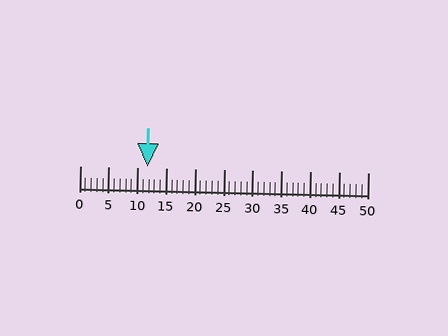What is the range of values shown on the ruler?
The ruler shows values from 0 to 50.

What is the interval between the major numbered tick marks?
The major tick marks are spaced 5 units apart.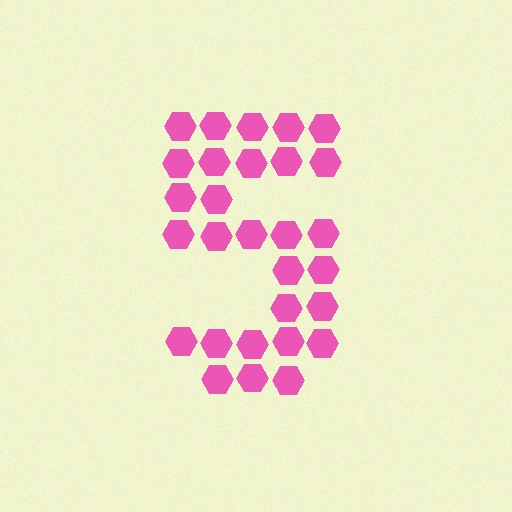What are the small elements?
The small elements are hexagons.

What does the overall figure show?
The overall figure shows the digit 5.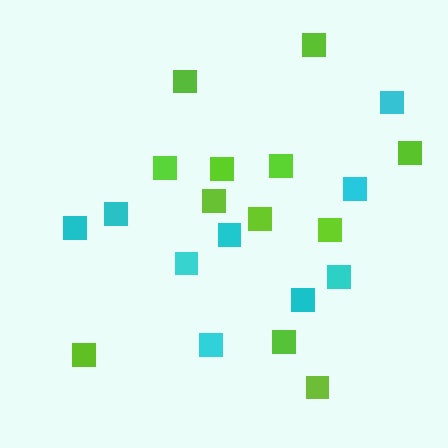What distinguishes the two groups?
There are 2 groups: one group of cyan squares (9) and one group of lime squares (12).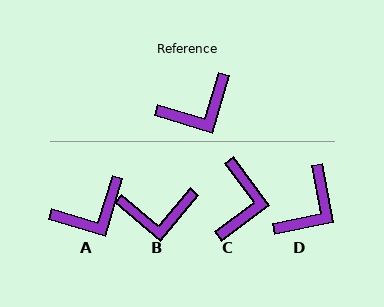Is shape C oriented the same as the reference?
No, it is off by about 54 degrees.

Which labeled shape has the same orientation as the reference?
A.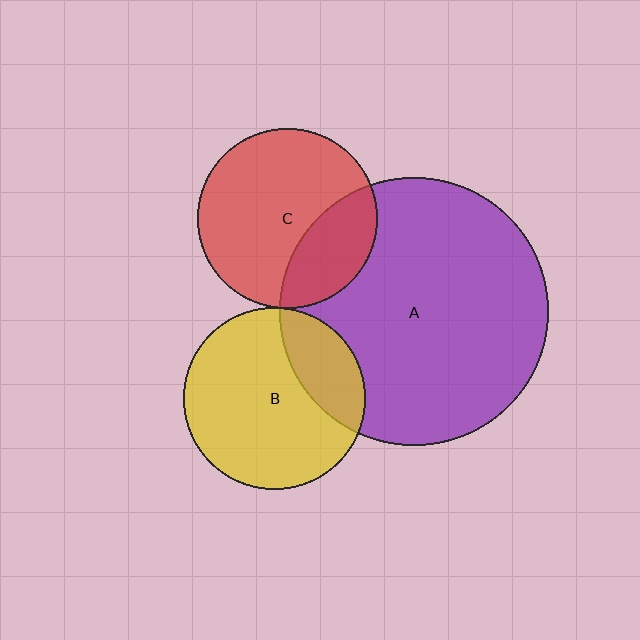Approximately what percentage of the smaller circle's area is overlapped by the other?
Approximately 5%.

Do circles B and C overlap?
Yes.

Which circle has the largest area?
Circle A (purple).